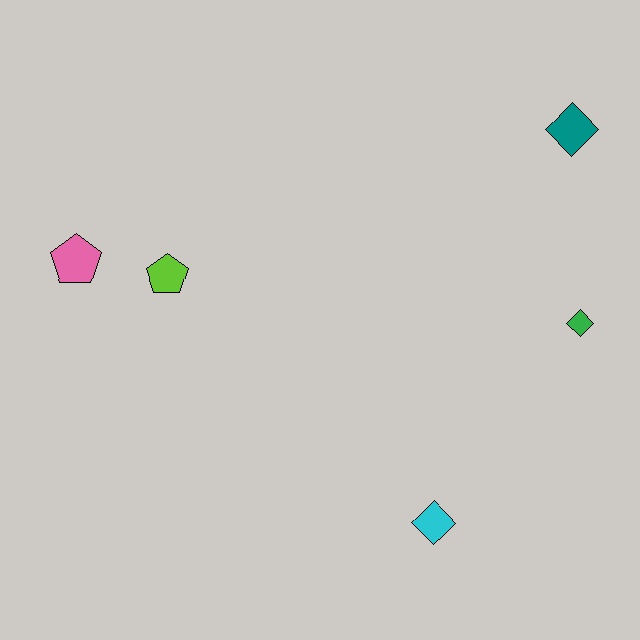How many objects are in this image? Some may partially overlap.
There are 5 objects.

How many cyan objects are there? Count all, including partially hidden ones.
There is 1 cyan object.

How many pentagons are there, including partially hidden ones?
There are 2 pentagons.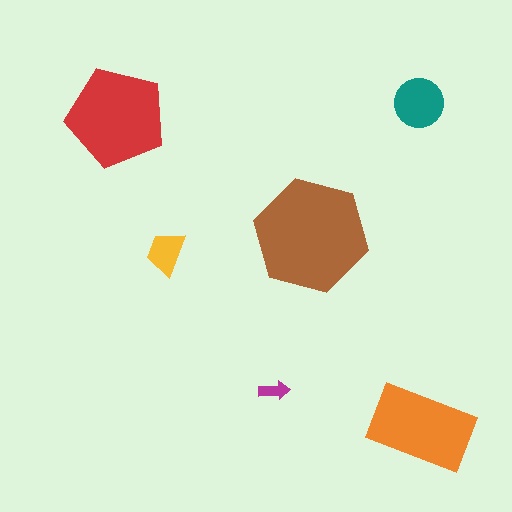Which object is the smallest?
The magenta arrow.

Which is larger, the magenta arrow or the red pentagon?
The red pentagon.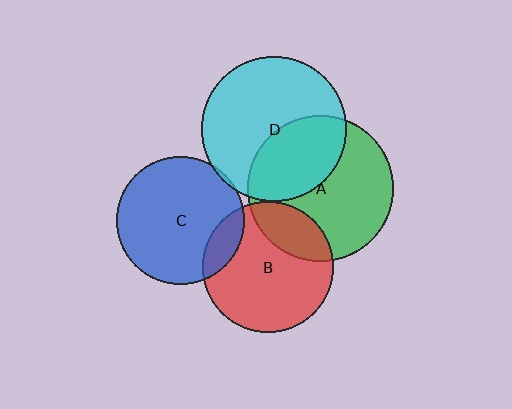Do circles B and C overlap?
Yes.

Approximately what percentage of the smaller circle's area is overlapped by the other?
Approximately 15%.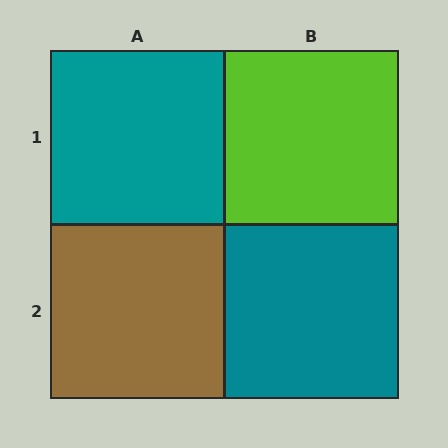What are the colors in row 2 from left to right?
Brown, teal.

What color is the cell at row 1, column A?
Teal.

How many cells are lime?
1 cell is lime.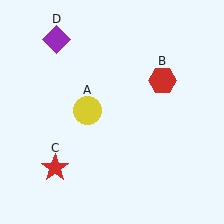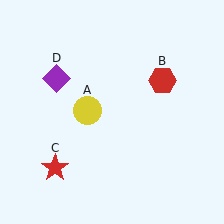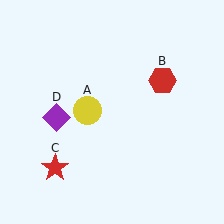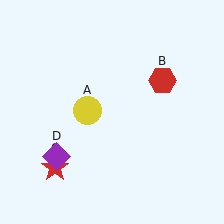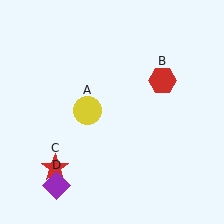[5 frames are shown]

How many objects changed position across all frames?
1 object changed position: purple diamond (object D).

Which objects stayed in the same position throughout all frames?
Yellow circle (object A) and red hexagon (object B) and red star (object C) remained stationary.